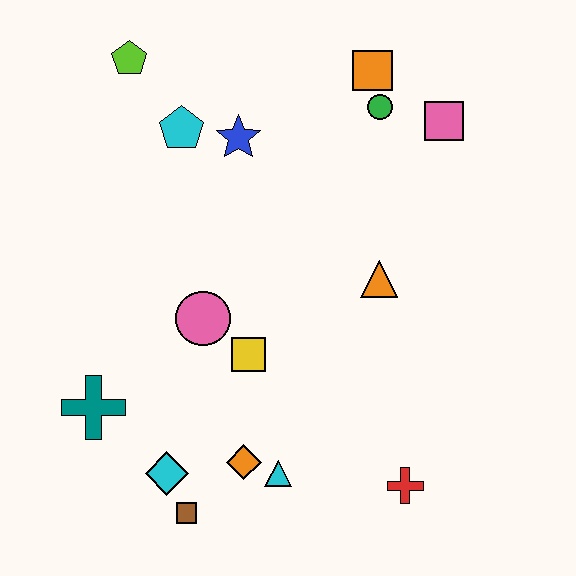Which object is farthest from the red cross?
The lime pentagon is farthest from the red cross.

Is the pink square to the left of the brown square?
No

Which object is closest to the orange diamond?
The cyan triangle is closest to the orange diamond.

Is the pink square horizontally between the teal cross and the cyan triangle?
No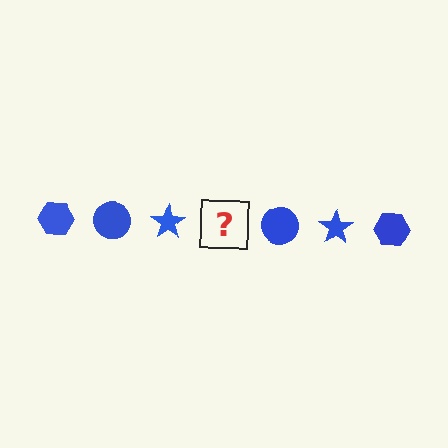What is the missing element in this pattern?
The missing element is a blue hexagon.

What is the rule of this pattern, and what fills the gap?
The rule is that the pattern cycles through hexagon, circle, star shapes in blue. The gap should be filled with a blue hexagon.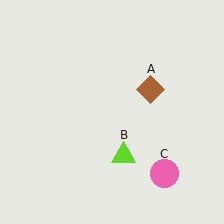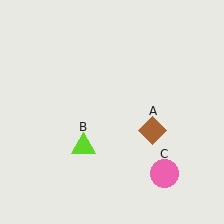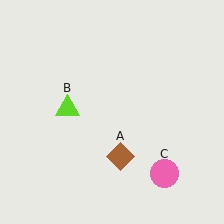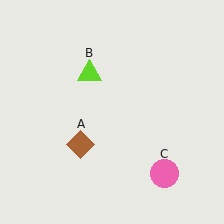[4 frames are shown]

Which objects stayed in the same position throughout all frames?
Pink circle (object C) remained stationary.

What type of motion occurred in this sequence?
The brown diamond (object A), lime triangle (object B) rotated clockwise around the center of the scene.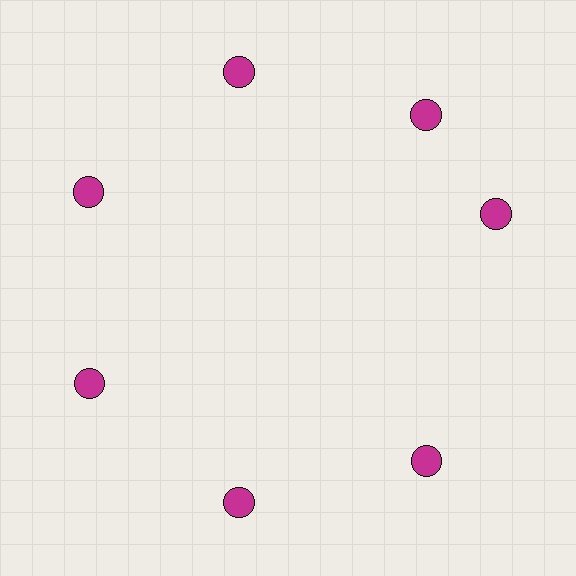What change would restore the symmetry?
The symmetry would be restored by rotating it back into even spacing with its neighbors so that all 7 circles sit at equal angles and equal distance from the center.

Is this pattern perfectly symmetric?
No. The 7 magenta circles are arranged in a ring, but one element near the 3 o'clock position is rotated out of alignment along the ring, breaking the 7-fold rotational symmetry.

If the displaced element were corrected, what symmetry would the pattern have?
It would have 7-fold rotational symmetry — the pattern would map onto itself every 51 degrees.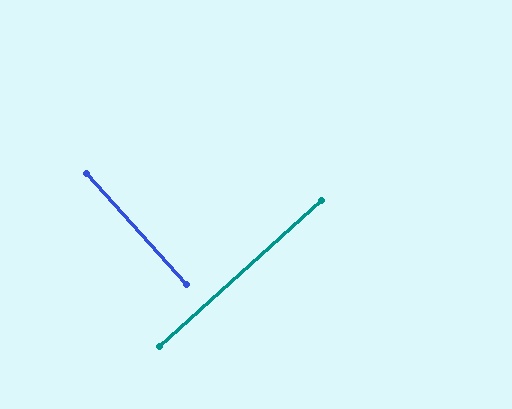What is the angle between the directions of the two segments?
Approximately 90 degrees.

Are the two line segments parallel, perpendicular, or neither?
Perpendicular — they meet at approximately 90°.